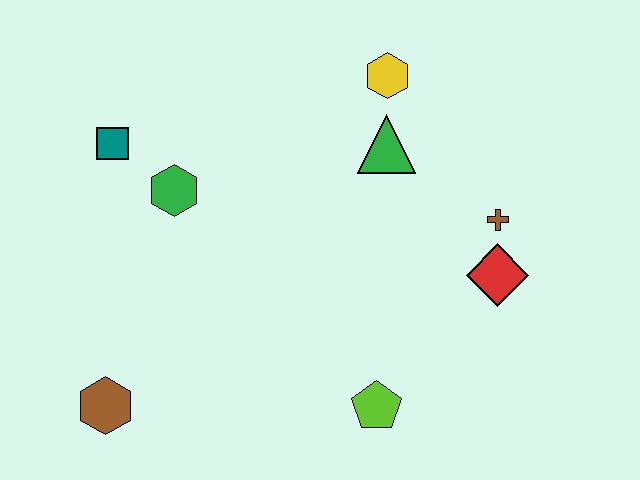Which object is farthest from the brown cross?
The brown hexagon is farthest from the brown cross.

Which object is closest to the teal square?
The green hexagon is closest to the teal square.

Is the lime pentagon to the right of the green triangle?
No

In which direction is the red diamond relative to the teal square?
The red diamond is to the right of the teal square.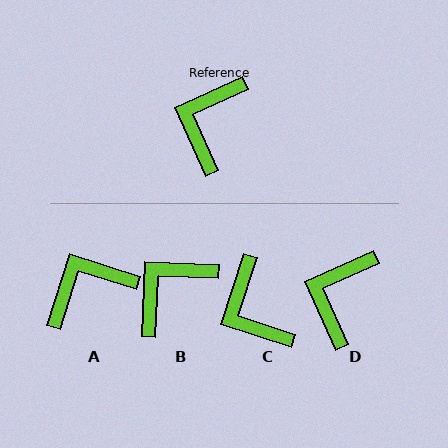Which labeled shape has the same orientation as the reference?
D.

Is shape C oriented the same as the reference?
No, it is off by about 47 degrees.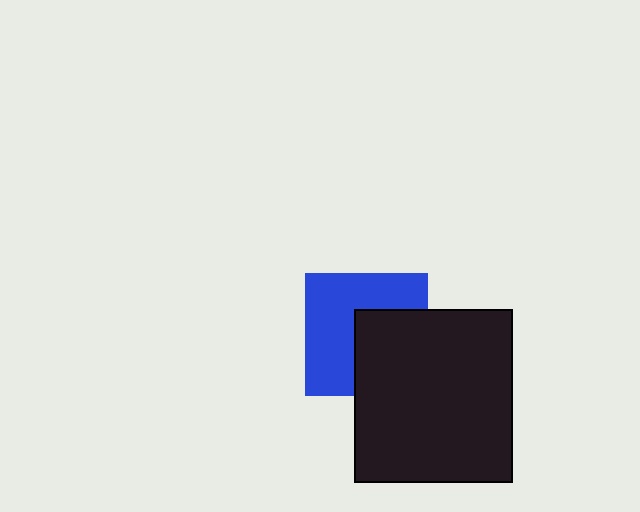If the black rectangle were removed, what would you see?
You would see the complete blue square.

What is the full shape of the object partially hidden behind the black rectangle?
The partially hidden object is a blue square.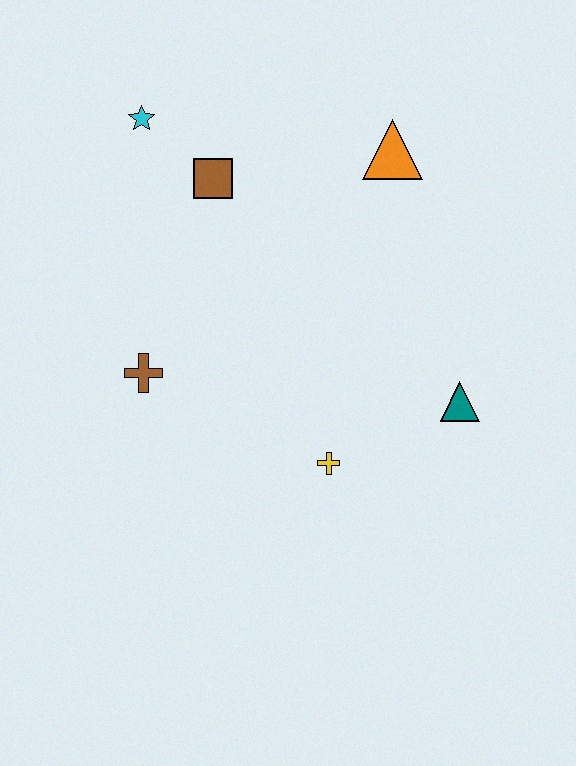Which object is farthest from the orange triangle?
The brown cross is farthest from the orange triangle.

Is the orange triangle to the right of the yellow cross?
Yes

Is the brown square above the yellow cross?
Yes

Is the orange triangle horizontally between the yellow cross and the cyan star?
No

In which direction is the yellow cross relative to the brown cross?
The yellow cross is to the right of the brown cross.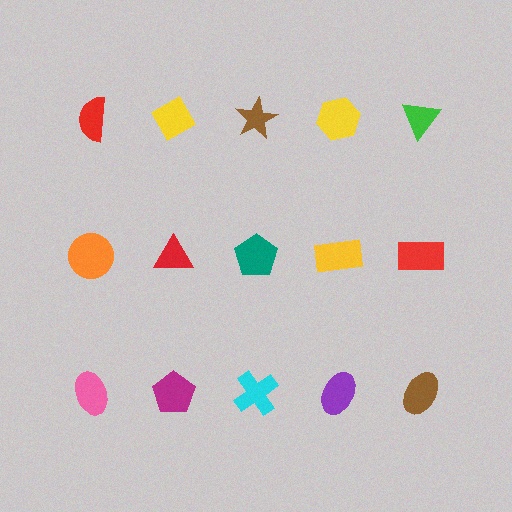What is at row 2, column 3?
A teal pentagon.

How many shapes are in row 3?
5 shapes.